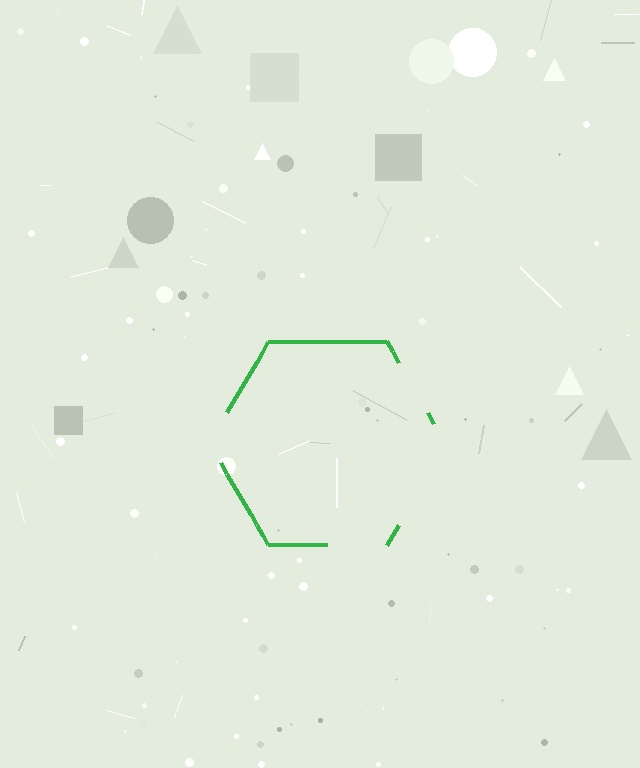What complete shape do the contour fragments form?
The contour fragments form a hexagon.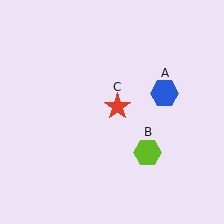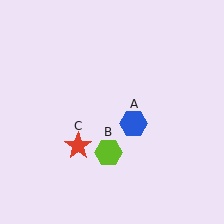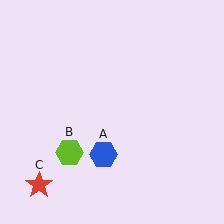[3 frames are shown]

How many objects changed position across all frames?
3 objects changed position: blue hexagon (object A), lime hexagon (object B), red star (object C).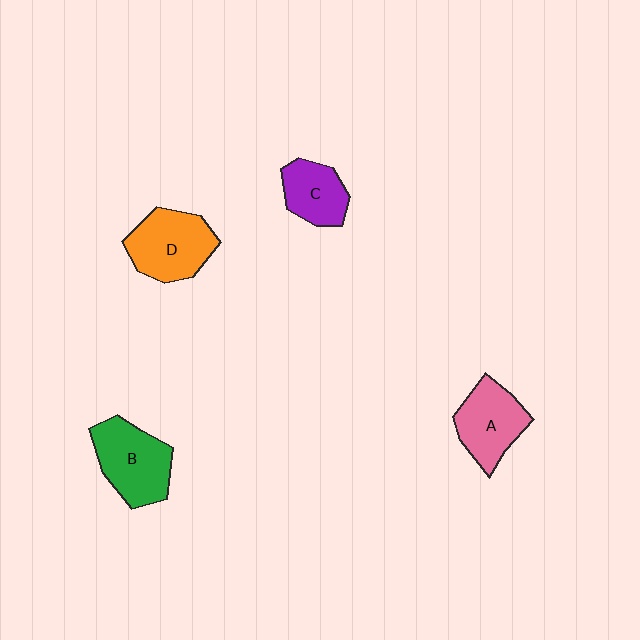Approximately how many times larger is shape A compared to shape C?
Approximately 1.3 times.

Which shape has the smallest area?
Shape C (purple).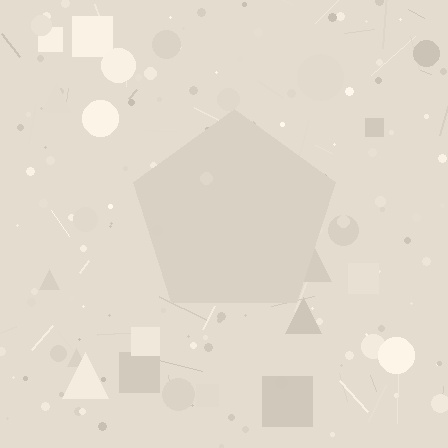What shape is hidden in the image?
A pentagon is hidden in the image.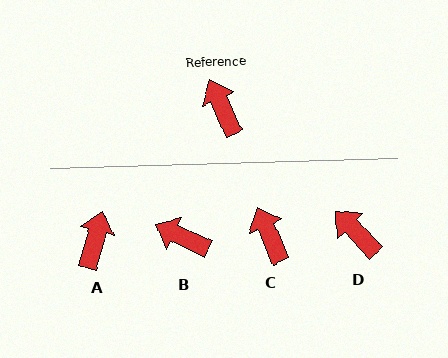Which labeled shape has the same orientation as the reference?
C.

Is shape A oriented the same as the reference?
No, it is off by about 39 degrees.